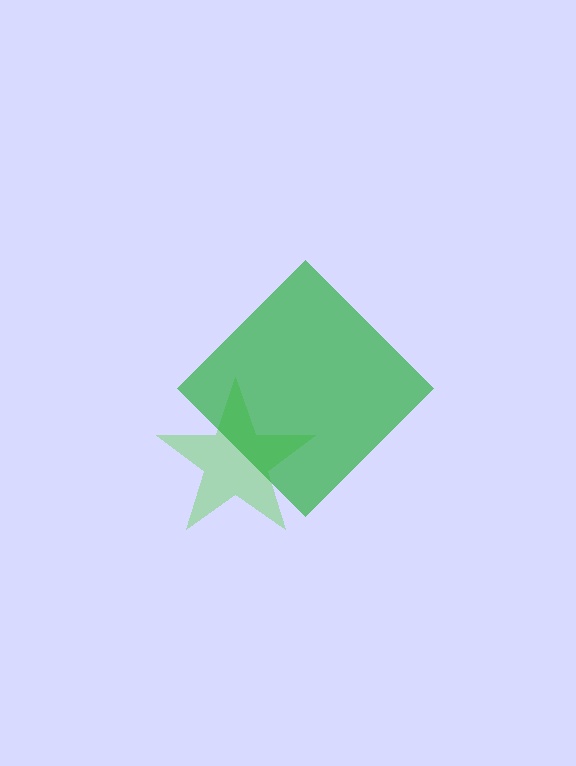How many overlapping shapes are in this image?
There are 2 overlapping shapes in the image.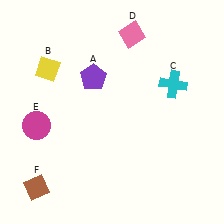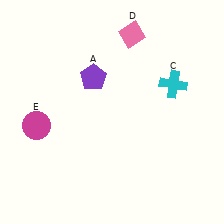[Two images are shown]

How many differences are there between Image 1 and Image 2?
There are 2 differences between the two images.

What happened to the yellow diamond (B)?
The yellow diamond (B) was removed in Image 2. It was in the top-left area of Image 1.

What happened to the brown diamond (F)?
The brown diamond (F) was removed in Image 2. It was in the bottom-left area of Image 1.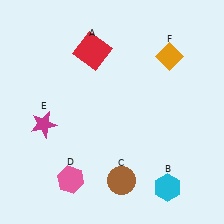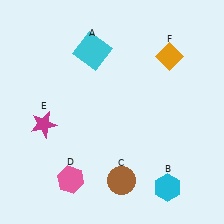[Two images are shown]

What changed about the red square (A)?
In Image 1, A is red. In Image 2, it changed to cyan.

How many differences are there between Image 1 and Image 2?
There is 1 difference between the two images.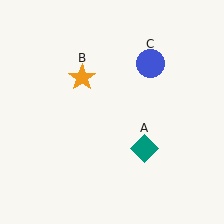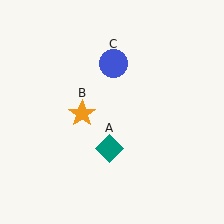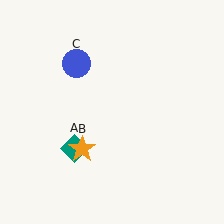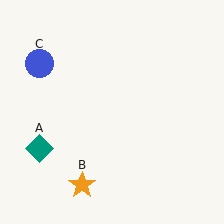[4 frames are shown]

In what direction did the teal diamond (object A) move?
The teal diamond (object A) moved left.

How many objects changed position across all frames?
3 objects changed position: teal diamond (object A), orange star (object B), blue circle (object C).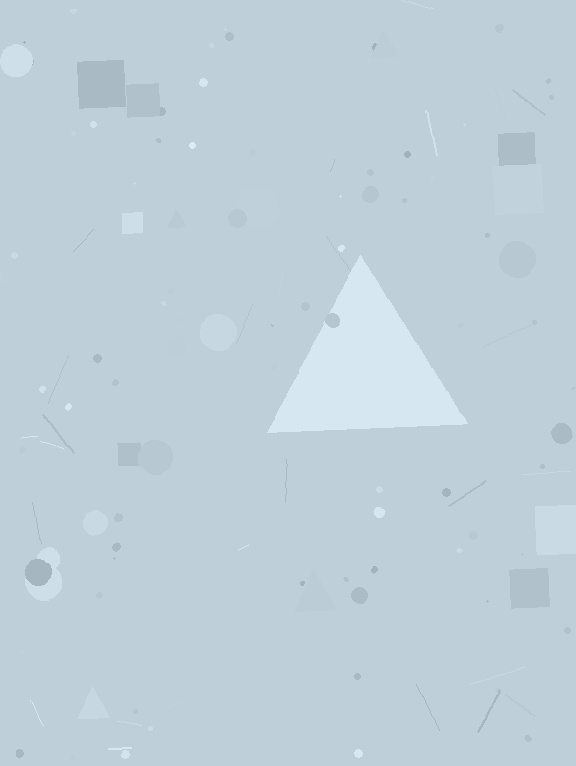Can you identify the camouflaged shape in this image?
The camouflaged shape is a triangle.